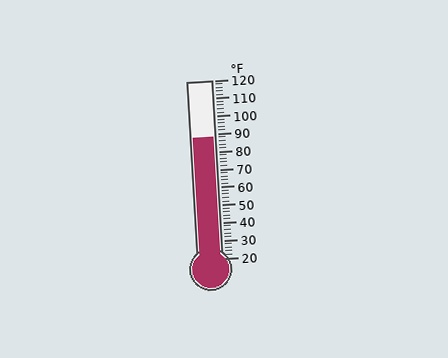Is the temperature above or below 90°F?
The temperature is below 90°F.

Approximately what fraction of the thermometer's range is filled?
The thermometer is filled to approximately 70% of its range.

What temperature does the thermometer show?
The thermometer shows approximately 88°F.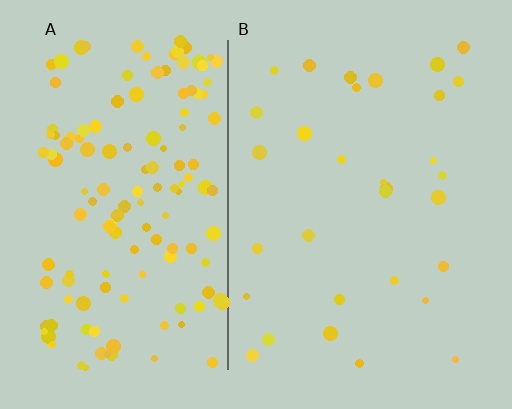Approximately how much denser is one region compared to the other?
Approximately 4.7× — region A over region B.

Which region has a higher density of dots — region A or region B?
A (the left).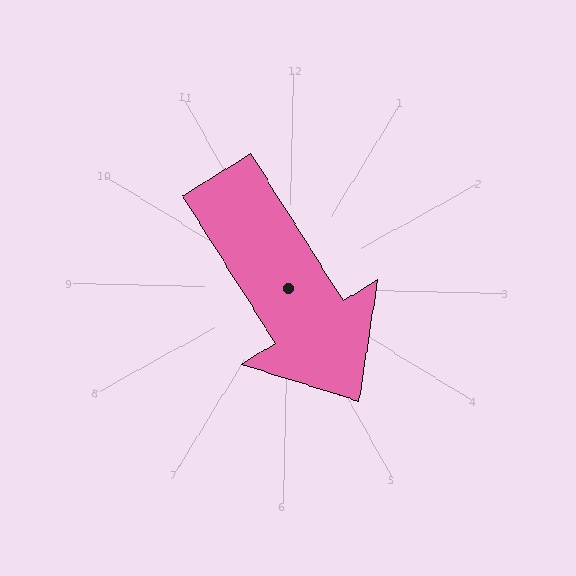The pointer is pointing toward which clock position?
Roughly 5 o'clock.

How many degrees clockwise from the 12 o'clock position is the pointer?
Approximately 146 degrees.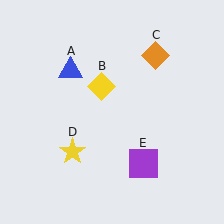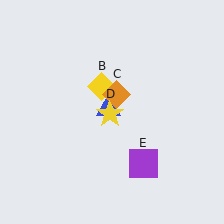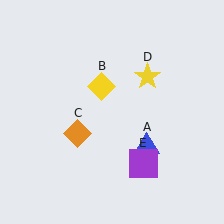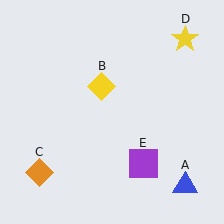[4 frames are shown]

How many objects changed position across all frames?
3 objects changed position: blue triangle (object A), orange diamond (object C), yellow star (object D).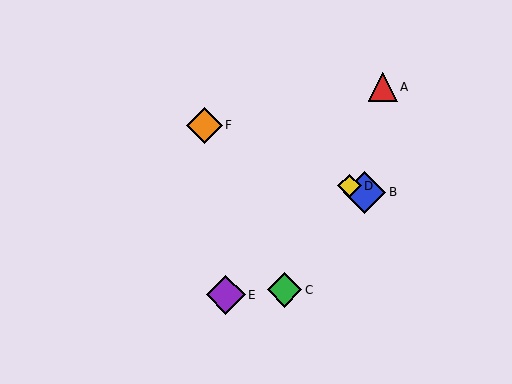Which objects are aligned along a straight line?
Objects B, D, F are aligned along a straight line.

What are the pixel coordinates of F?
Object F is at (204, 125).